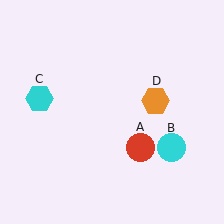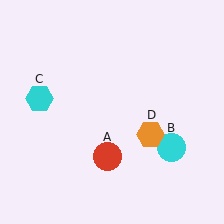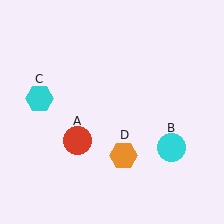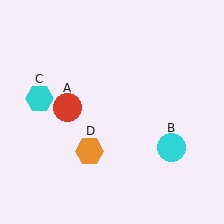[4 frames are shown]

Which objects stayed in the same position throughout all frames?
Cyan circle (object B) and cyan hexagon (object C) remained stationary.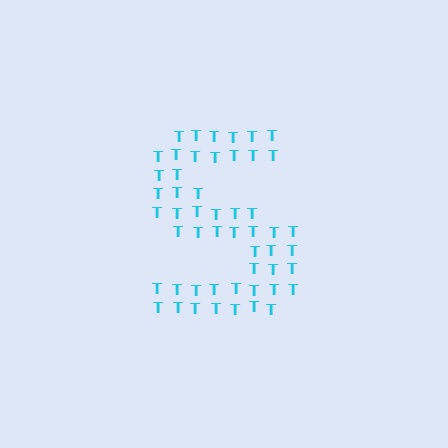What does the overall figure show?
The overall figure shows the letter S.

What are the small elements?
The small elements are letter T's.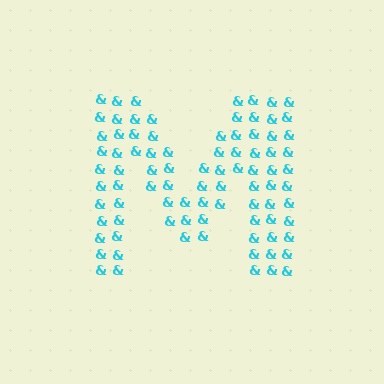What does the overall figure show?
The overall figure shows the letter M.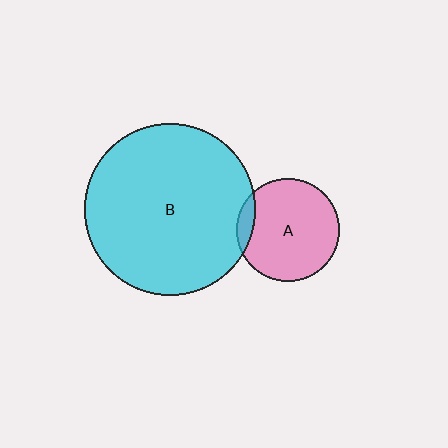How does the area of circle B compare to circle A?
Approximately 2.8 times.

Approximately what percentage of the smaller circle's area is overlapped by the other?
Approximately 10%.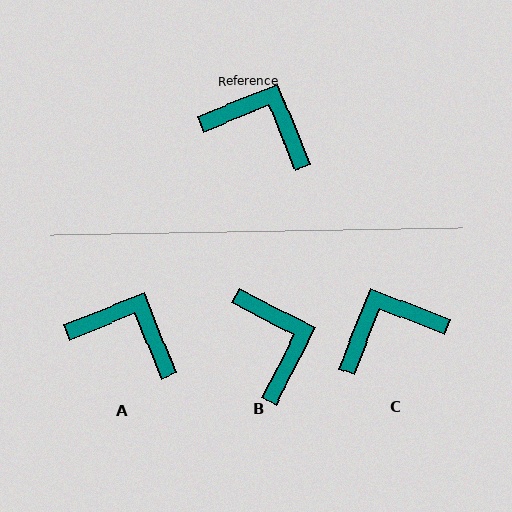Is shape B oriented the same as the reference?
No, it is off by about 49 degrees.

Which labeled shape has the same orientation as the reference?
A.